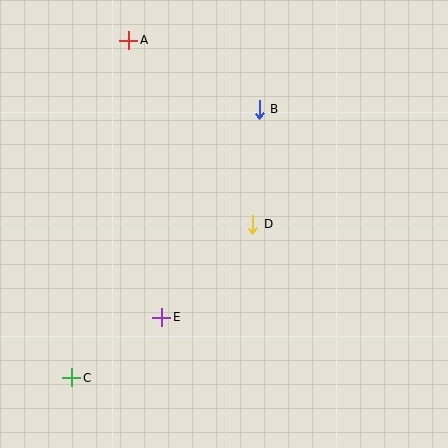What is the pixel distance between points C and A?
The distance between C and A is 342 pixels.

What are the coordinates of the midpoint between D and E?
The midpoint between D and E is at (207, 271).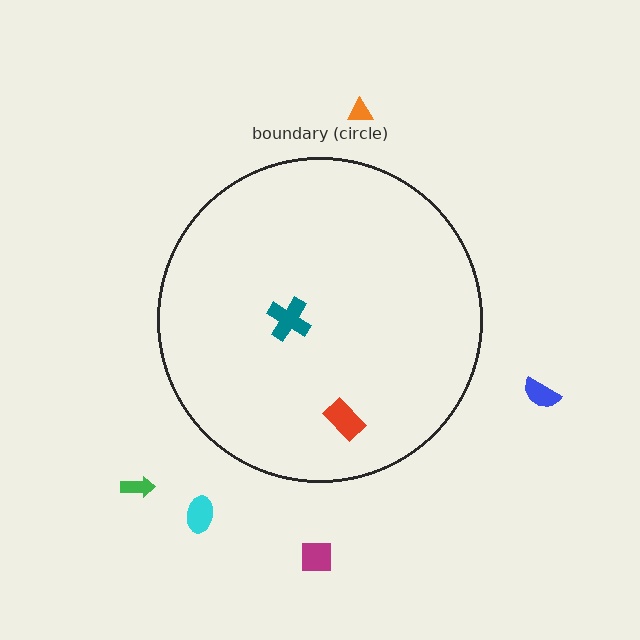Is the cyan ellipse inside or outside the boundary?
Outside.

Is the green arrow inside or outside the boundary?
Outside.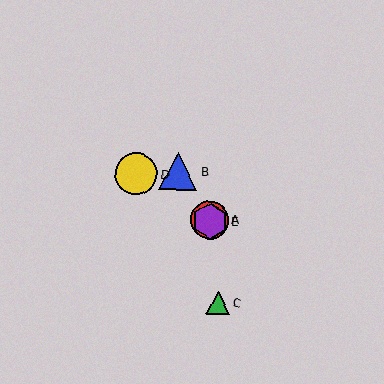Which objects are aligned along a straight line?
Objects A, B, E are aligned along a straight line.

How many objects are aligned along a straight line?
3 objects (A, B, E) are aligned along a straight line.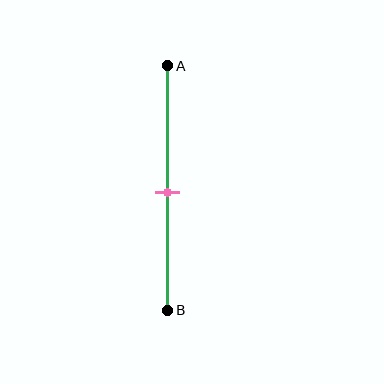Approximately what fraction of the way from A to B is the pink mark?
The pink mark is approximately 50% of the way from A to B.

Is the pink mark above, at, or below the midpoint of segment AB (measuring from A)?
The pink mark is approximately at the midpoint of segment AB.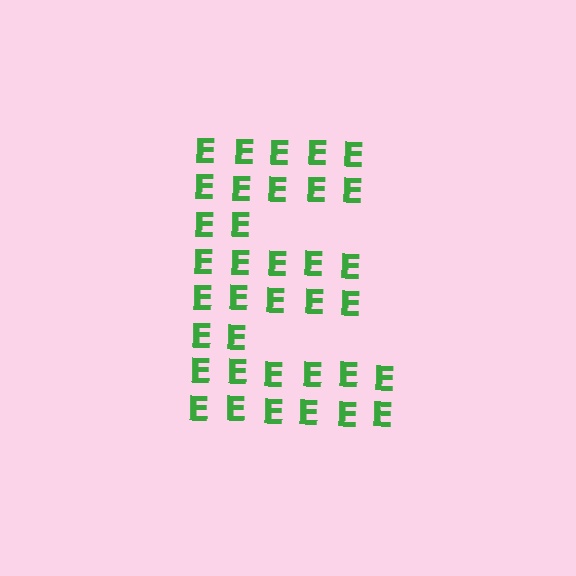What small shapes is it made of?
It is made of small letter E's.